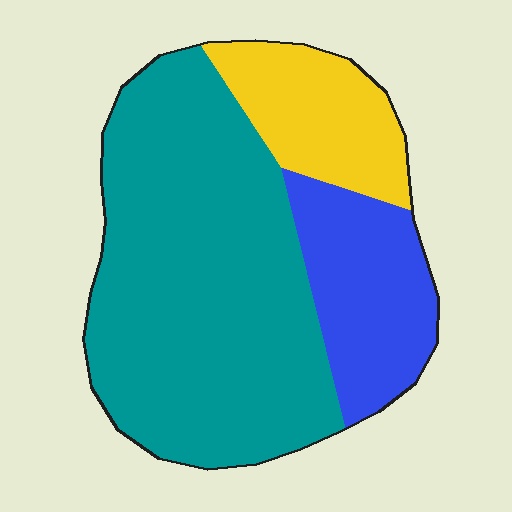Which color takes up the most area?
Teal, at roughly 65%.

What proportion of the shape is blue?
Blue takes up about one fifth (1/5) of the shape.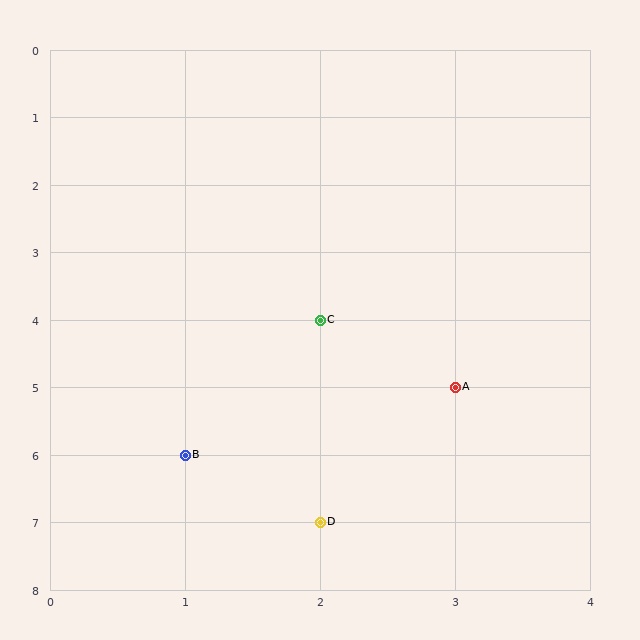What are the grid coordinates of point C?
Point C is at grid coordinates (2, 4).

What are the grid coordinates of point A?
Point A is at grid coordinates (3, 5).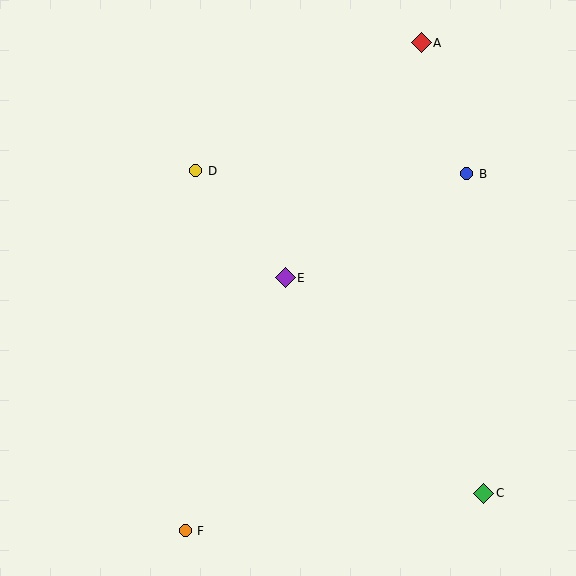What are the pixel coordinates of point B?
Point B is at (467, 174).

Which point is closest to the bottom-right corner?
Point C is closest to the bottom-right corner.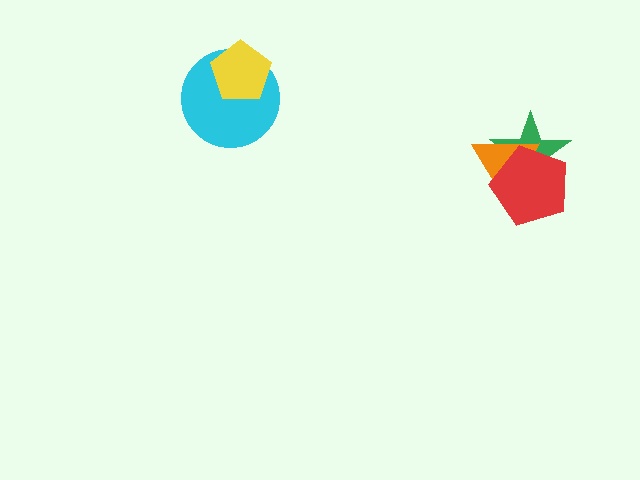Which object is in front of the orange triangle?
The red pentagon is in front of the orange triangle.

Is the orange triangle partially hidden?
Yes, it is partially covered by another shape.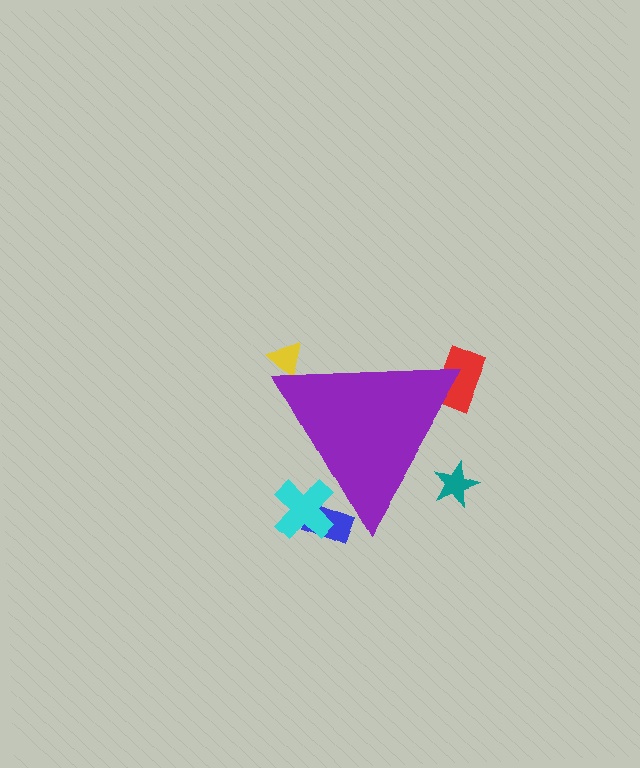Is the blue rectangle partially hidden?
Yes, the blue rectangle is partially hidden behind the purple triangle.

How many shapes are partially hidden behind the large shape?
5 shapes are partially hidden.